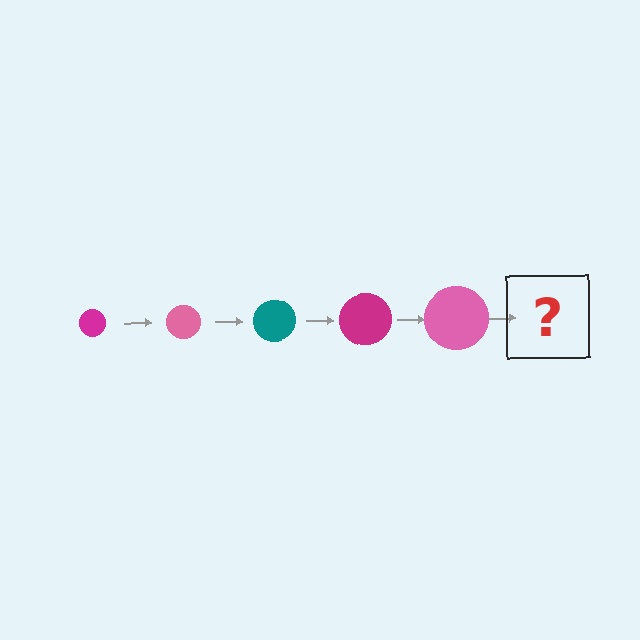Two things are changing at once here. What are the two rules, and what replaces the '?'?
The two rules are that the circle grows larger each step and the color cycles through magenta, pink, and teal. The '?' should be a teal circle, larger than the previous one.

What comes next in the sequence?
The next element should be a teal circle, larger than the previous one.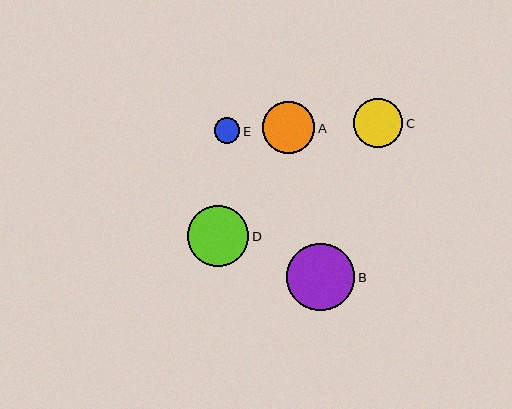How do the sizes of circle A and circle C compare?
Circle A and circle C are approximately the same size.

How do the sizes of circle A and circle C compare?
Circle A and circle C are approximately the same size.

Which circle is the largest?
Circle B is the largest with a size of approximately 68 pixels.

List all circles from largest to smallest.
From largest to smallest: B, D, A, C, E.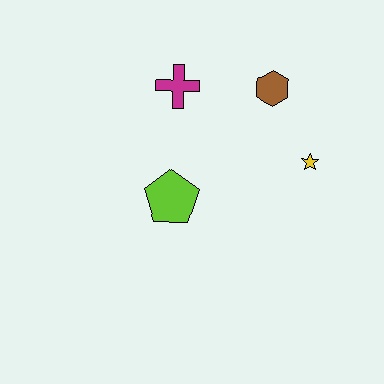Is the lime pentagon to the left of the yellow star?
Yes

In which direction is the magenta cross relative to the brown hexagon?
The magenta cross is to the left of the brown hexagon.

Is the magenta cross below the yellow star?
No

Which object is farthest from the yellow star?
The magenta cross is farthest from the yellow star.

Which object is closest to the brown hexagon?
The yellow star is closest to the brown hexagon.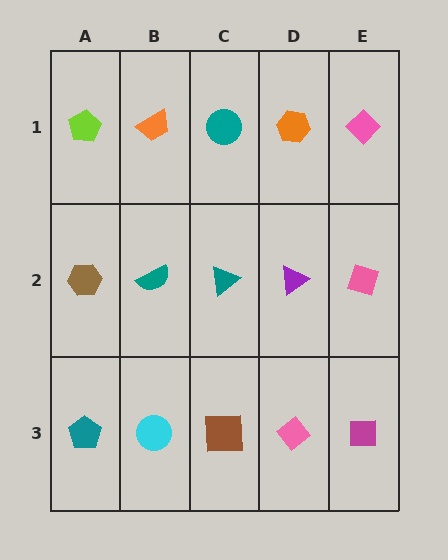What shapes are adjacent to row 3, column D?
A purple triangle (row 2, column D), a brown square (row 3, column C), a magenta square (row 3, column E).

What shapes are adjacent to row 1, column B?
A teal semicircle (row 2, column B), a lime pentagon (row 1, column A), a teal circle (row 1, column C).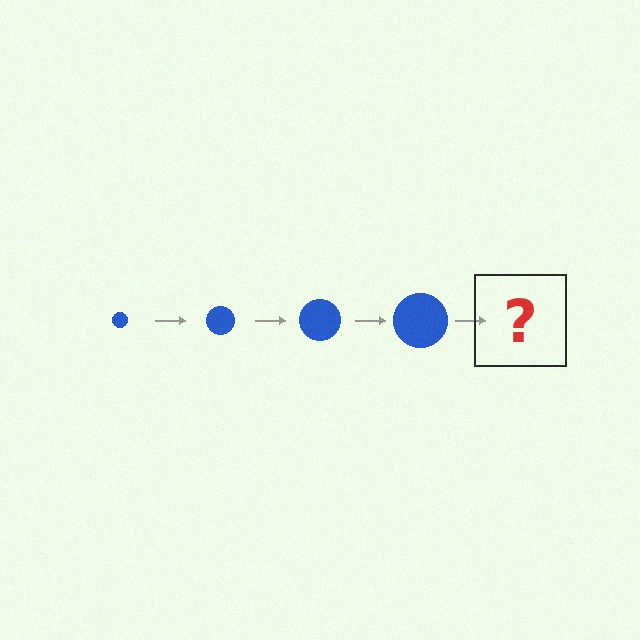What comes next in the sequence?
The next element should be a blue circle, larger than the previous one.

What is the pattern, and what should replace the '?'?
The pattern is that the circle gets progressively larger each step. The '?' should be a blue circle, larger than the previous one.